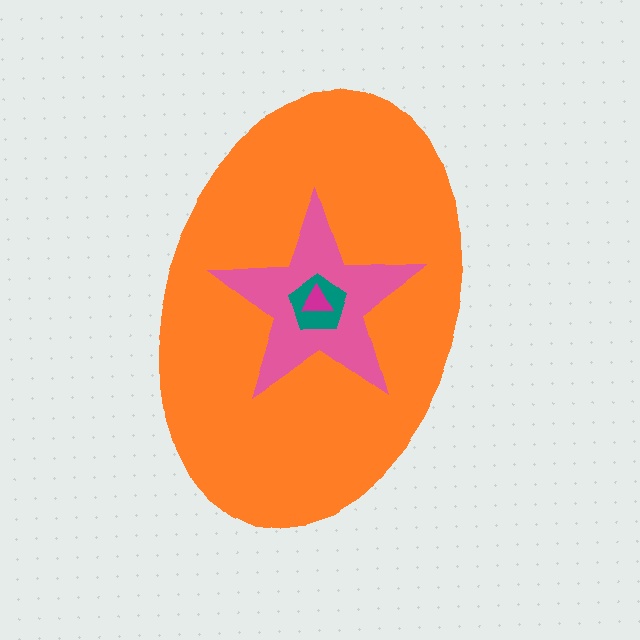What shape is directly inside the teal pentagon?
The magenta triangle.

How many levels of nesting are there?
4.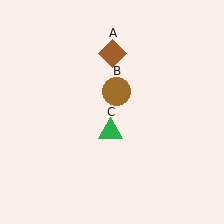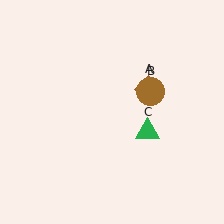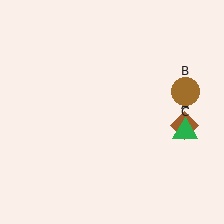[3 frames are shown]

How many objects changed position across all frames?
3 objects changed position: brown diamond (object A), brown circle (object B), green triangle (object C).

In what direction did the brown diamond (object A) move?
The brown diamond (object A) moved down and to the right.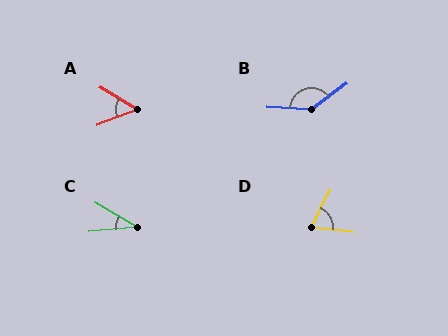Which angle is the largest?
B, at approximately 140 degrees.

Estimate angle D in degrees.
Approximately 70 degrees.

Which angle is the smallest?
C, at approximately 36 degrees.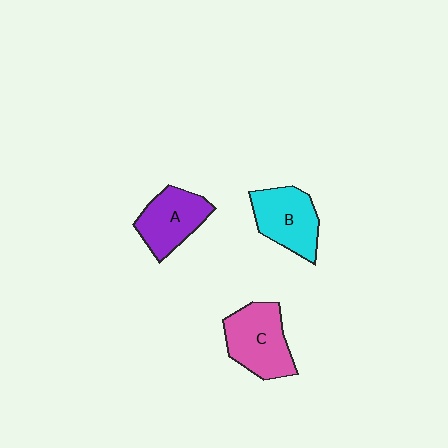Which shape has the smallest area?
Shape A (purple).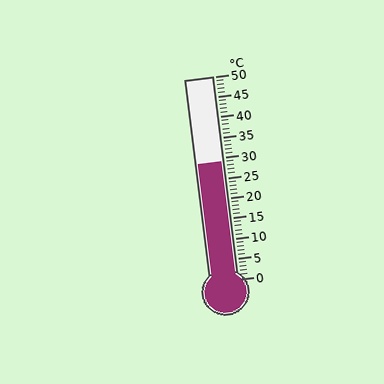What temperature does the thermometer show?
The thermometer shows approximately 29°C.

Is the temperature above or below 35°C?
The temperature is below 35°C.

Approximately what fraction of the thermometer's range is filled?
The thermometer is filled to approximately 60% of its range.